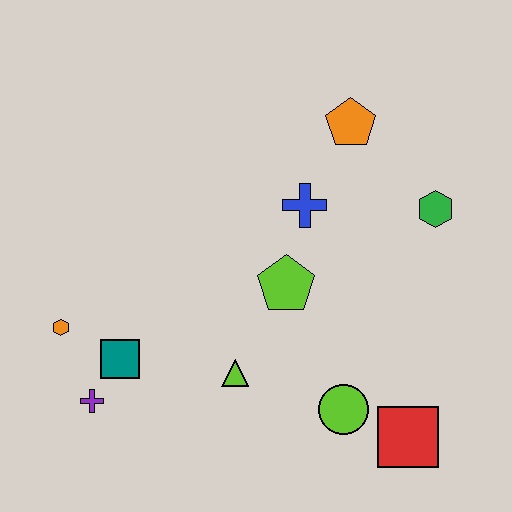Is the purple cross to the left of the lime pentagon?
Yes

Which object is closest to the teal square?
The purple cross is closest to the teal square.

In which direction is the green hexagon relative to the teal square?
The green hexagon is to the right of the teal square.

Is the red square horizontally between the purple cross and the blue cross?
No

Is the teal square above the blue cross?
No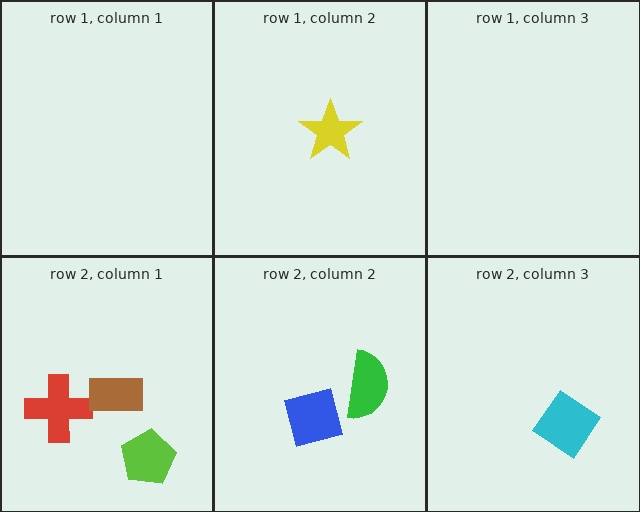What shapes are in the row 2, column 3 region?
The cyan diamond.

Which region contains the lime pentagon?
The row 2, column 1 region.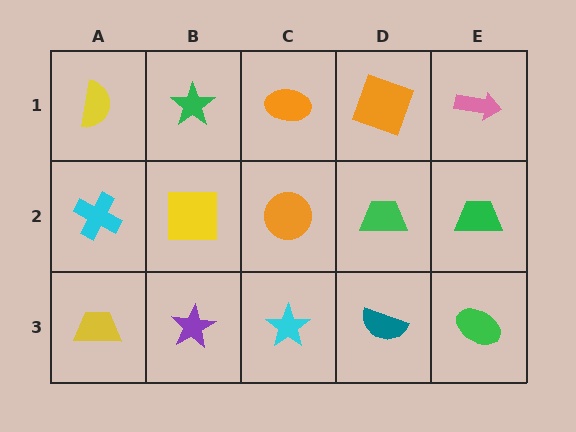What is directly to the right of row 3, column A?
A purple star.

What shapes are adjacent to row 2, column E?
A pink arrow (row 1, column E), a green ellipse (row 3, column E), a green trapezoid (row 2, column D).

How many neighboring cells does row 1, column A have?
2.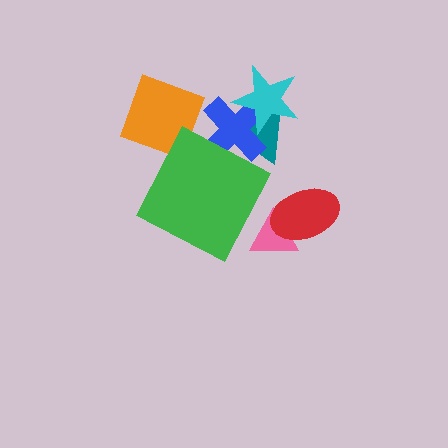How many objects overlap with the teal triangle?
2 objects overlap with the teal triangle.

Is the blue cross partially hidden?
Yes, it is partially covered by another shape.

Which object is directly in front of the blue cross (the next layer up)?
The cyan star is directly in front of the blue cross.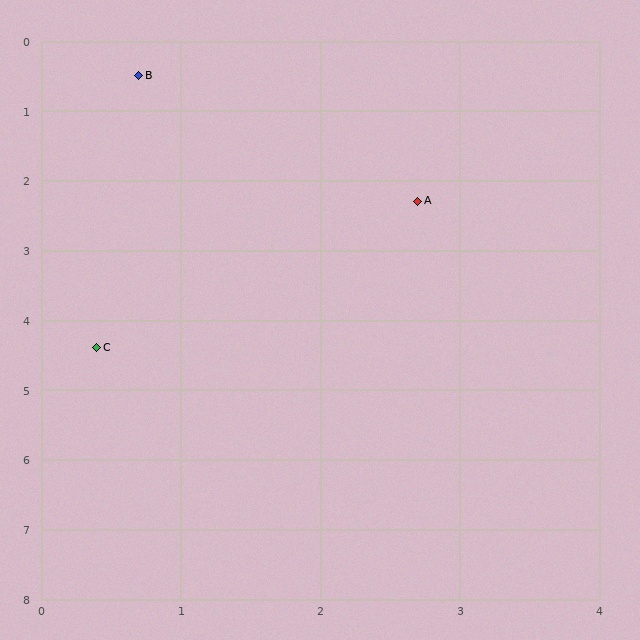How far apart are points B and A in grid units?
Points B and A are about 2.7 grid units apart.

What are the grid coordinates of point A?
Point A is at approximately (2.7, 2.3).